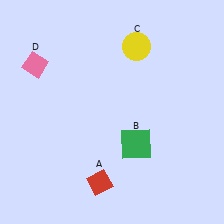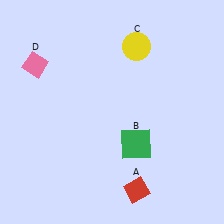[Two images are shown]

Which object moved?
The red diamond (A) moved right.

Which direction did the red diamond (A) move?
The red diamond (A) moved right.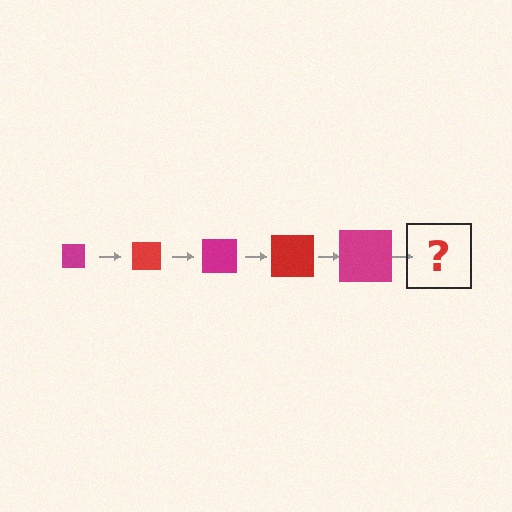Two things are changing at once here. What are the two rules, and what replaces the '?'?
The two rules are that the square grows larger each step and the color cycles through magenta and red. The '?' should be a red square, larger than the previous one.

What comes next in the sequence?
The next element should be a red square, larger than the previous one.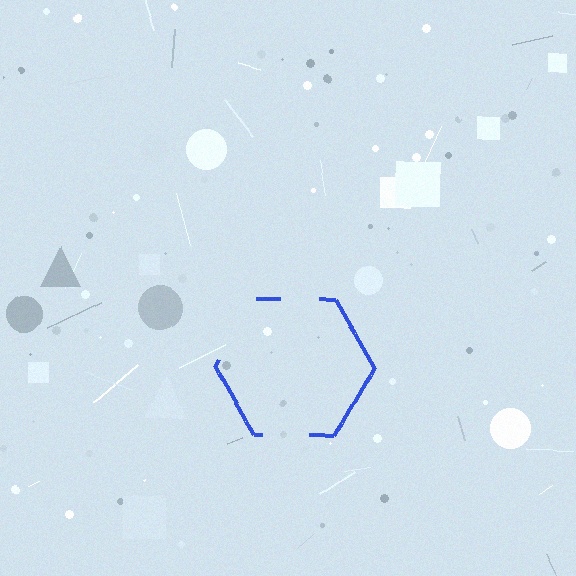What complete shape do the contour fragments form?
The contour fragments form a hexagon.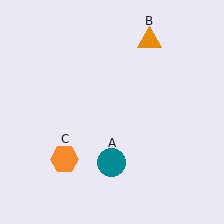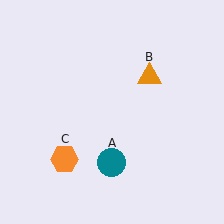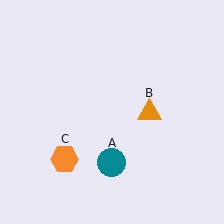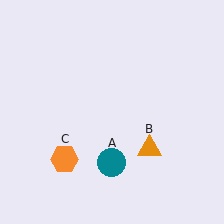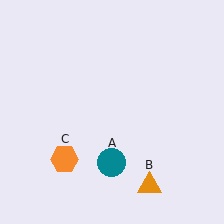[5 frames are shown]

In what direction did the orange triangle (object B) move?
The orange triangle (object B) moved down.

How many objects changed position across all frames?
1 object changed position: orange triangle (object B).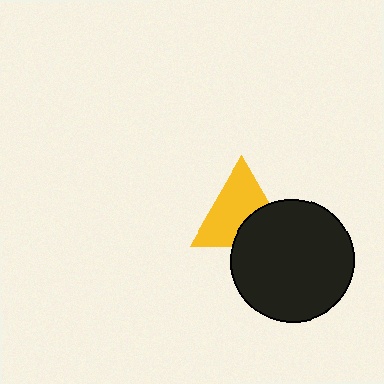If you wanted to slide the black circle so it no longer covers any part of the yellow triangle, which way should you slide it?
Slide it down — that is the most direct way to separate the two shapes.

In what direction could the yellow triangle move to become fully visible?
The yellow triangle could move up. That would shift it out from behind the black circle entirely.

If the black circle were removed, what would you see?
You would see the complete yellow triangle.